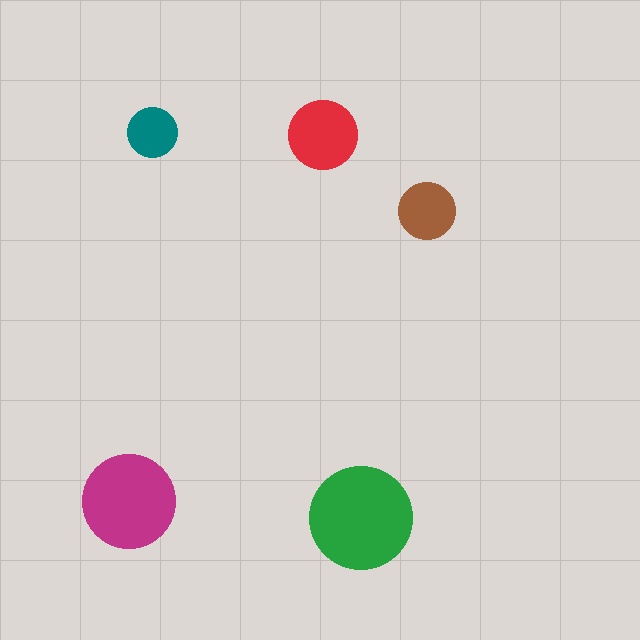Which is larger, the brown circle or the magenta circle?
The magenta one.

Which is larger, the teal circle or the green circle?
The green one.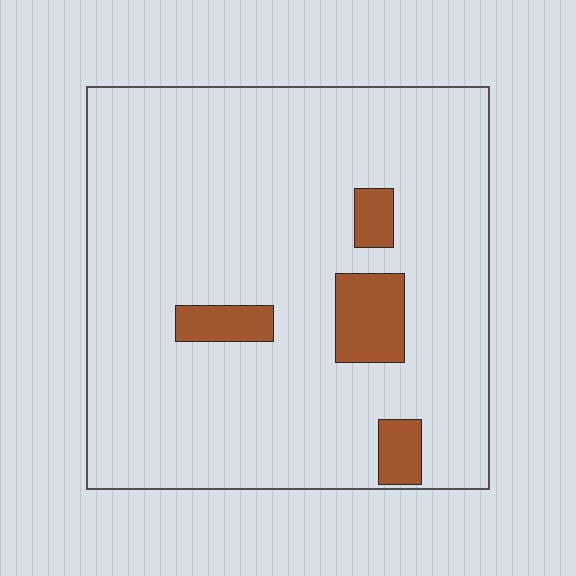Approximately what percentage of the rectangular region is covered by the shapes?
Approximately 10%.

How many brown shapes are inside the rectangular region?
4.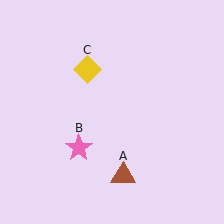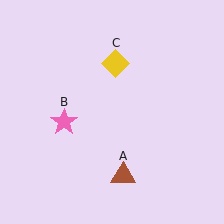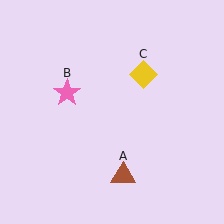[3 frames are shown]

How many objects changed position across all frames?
2 objects changed position: pink star (object B), yellow diamond (object C).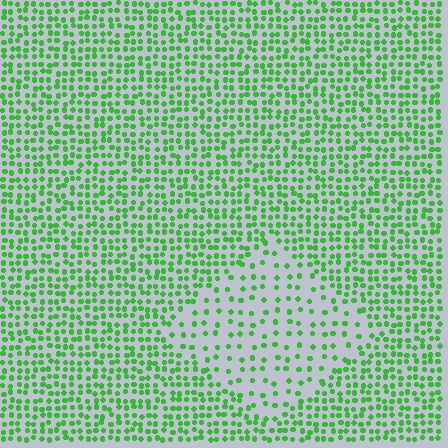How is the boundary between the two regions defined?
The boundary is defined by a change in element density (approximately 2.4x ratio). All elements are the same color, size, and shape.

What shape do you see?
I see a diamond.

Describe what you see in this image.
The image contains small green elements arranged at two different densities. A diamond-shaped region is visible where the elements are less densely packed than the surrounding area.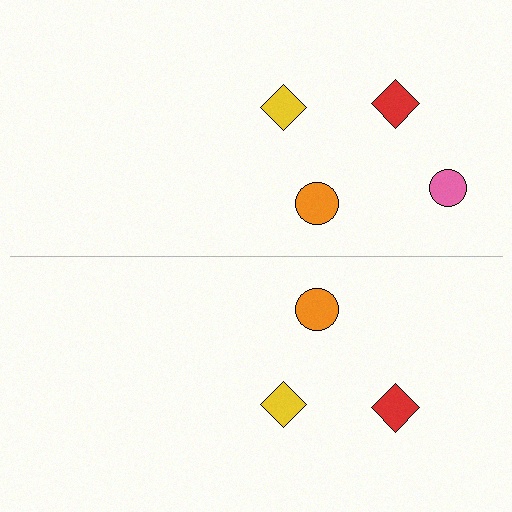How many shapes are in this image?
There are 7 shapes in this image.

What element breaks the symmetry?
A pink circle is missing from the bottom side.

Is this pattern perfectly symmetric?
No, the pattern is not perfectly symmetric. A pink circle is missing from the bottom side.